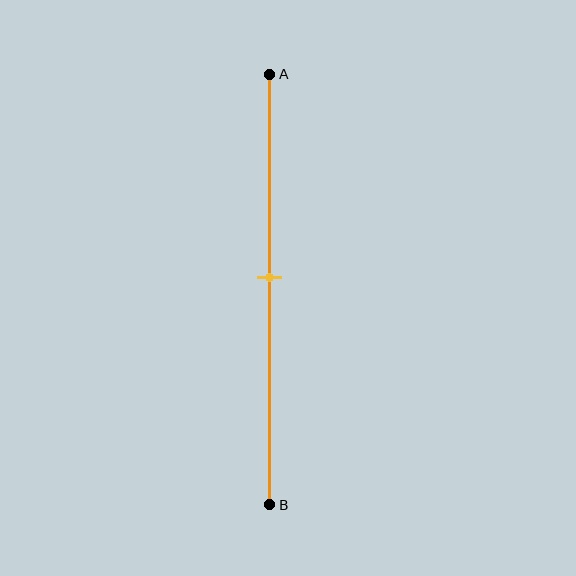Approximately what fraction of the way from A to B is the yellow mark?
The yellow mark is approximately 45% of the way from A to B.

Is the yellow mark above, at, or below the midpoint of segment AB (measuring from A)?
The yellow mark is approximately at the midpoint of segment AB.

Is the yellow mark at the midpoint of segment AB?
Yes, the mark is approximately at the midpoint.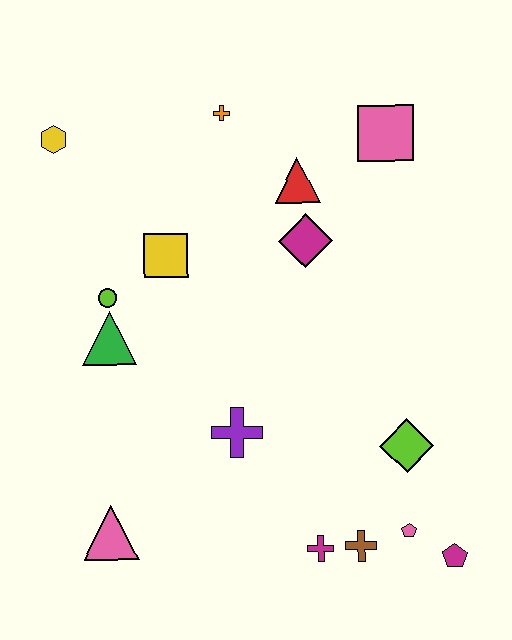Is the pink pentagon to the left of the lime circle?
No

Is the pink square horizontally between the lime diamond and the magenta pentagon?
No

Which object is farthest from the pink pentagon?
The yellow hexagon is farthest from the pink pentagon.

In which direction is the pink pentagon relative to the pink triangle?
The pink pentagon is to the right of the pink triangle.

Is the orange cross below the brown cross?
No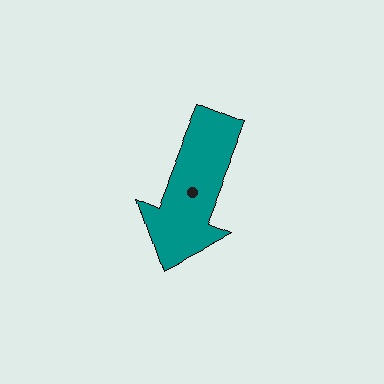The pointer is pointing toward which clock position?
Roughly 7 o'clock.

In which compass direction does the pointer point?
South.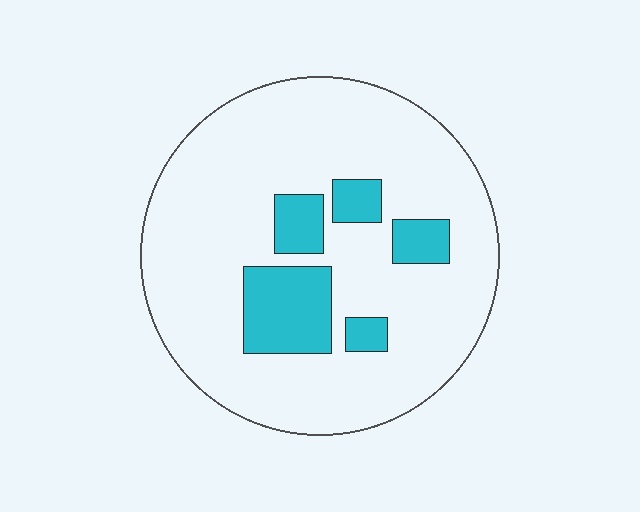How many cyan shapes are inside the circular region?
5.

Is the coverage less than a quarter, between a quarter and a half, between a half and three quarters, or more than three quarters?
Less than a quarter.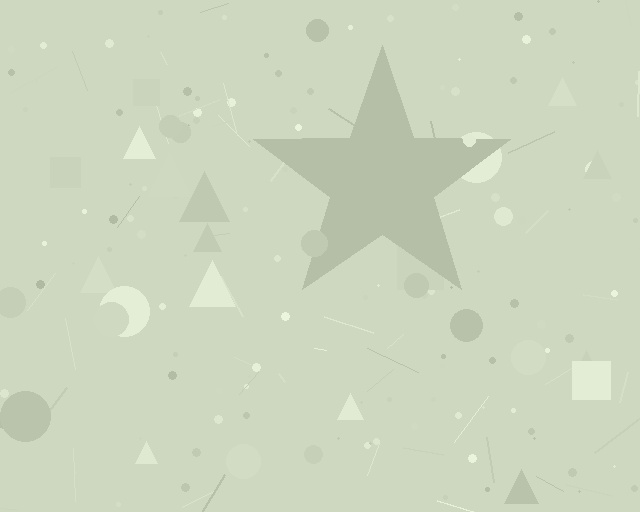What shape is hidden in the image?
A star is hidden in the image.